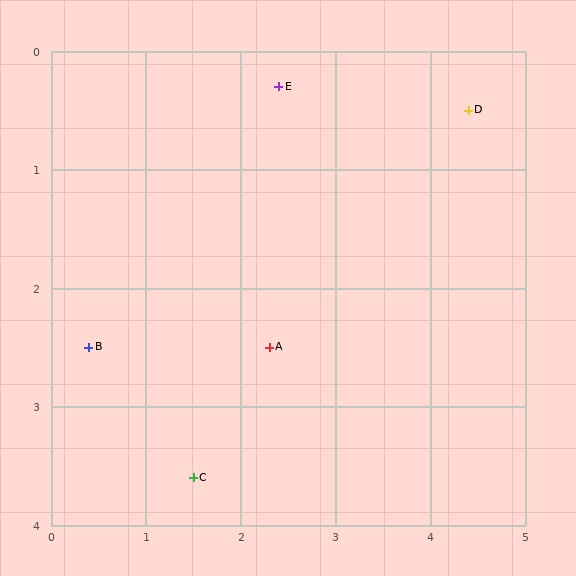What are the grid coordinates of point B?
Point B is at approximately (0.4, 2.5).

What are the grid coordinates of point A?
Point A is at approximately (2.3, 2.5).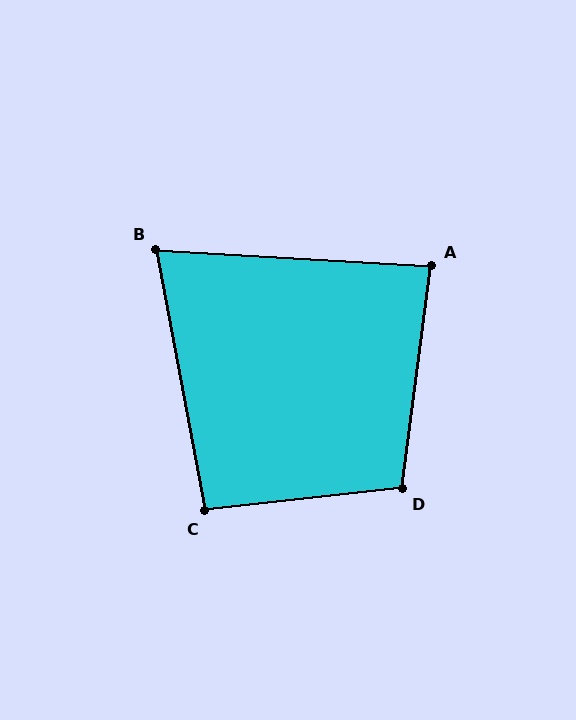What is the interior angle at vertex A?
Approximately 86 degrees (approximately right).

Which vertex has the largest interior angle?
D, at approximately 104 degrees.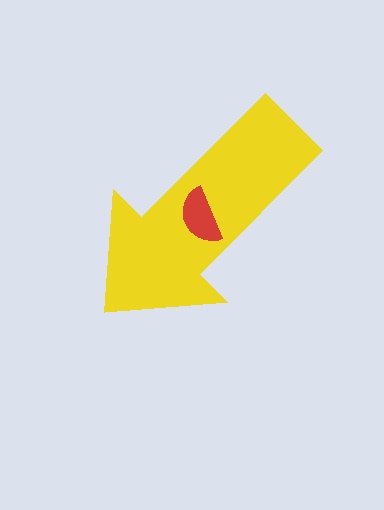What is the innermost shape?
The red semicircle.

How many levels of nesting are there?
2.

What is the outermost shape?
The yellow arrow.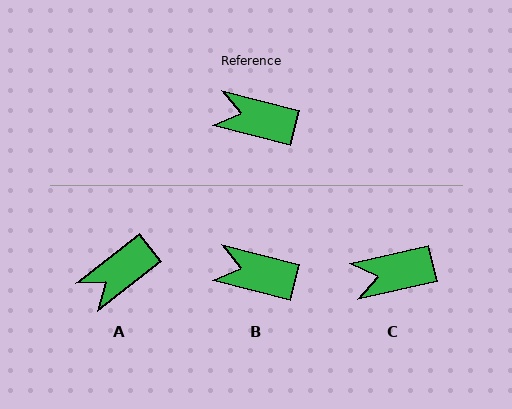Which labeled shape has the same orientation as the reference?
B.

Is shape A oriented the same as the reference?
No, it is off by about 52 degrees.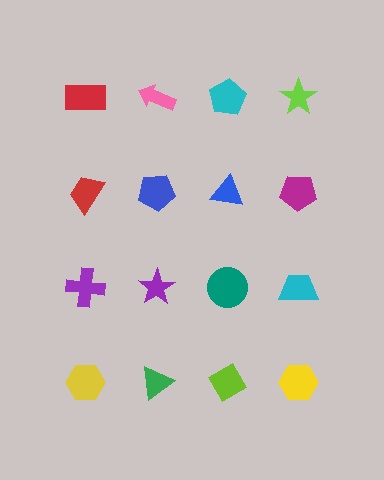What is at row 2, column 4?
A magenta pentagon.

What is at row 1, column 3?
A cyan pentagon.